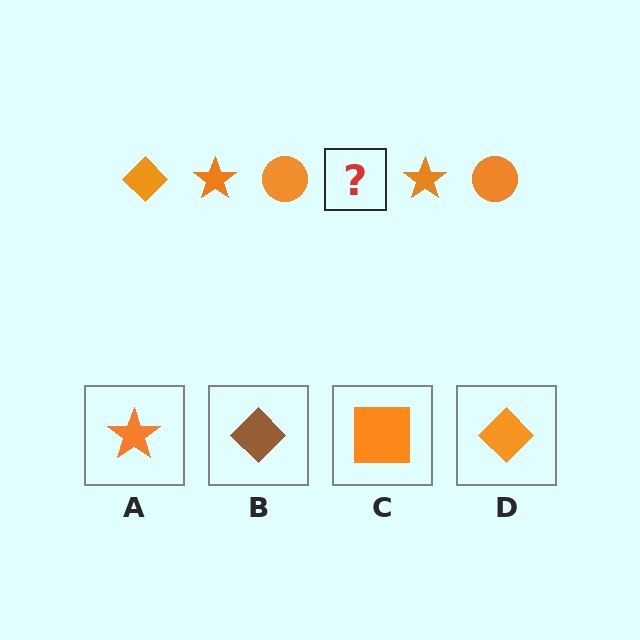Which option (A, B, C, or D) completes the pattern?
D.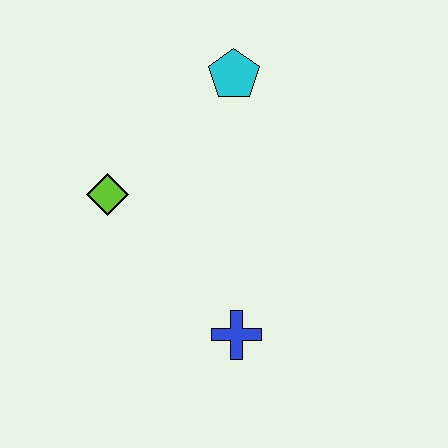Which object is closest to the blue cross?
The lime diamond is closest to the blue cross.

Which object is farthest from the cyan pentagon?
The blue cross is farthest from the cyan pentagon.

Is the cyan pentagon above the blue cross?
Yes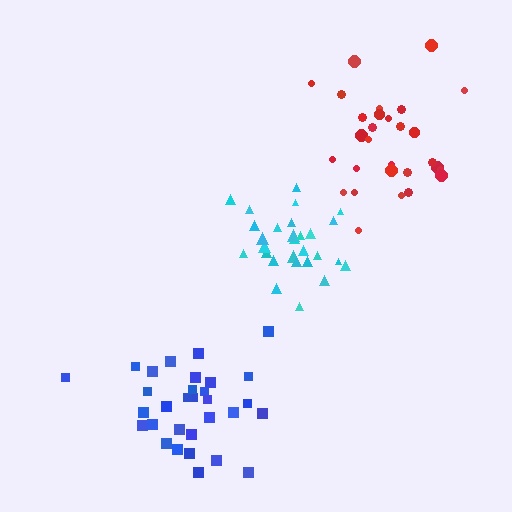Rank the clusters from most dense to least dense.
cyan, red, blue.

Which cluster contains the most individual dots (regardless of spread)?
Blue (31).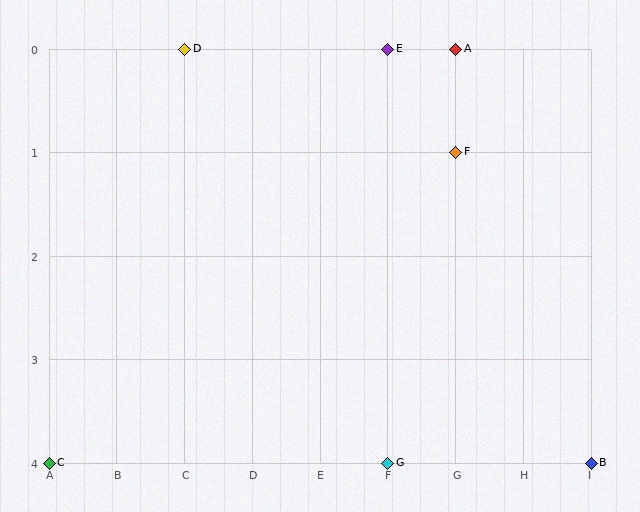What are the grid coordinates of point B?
Point B is at grid coordinates (I, 4).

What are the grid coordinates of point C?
Point C is at grid coordinates (A, 4).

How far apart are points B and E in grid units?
Points B and E are 3 columns and 4 rows apart (about 5.0 grid units diagonally).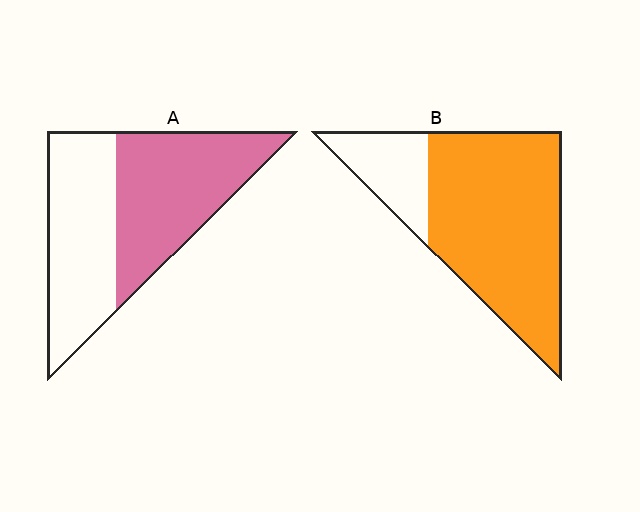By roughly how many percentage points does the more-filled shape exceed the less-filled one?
By roughly 25 percentage points (B over A).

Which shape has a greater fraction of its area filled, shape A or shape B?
Shape B.